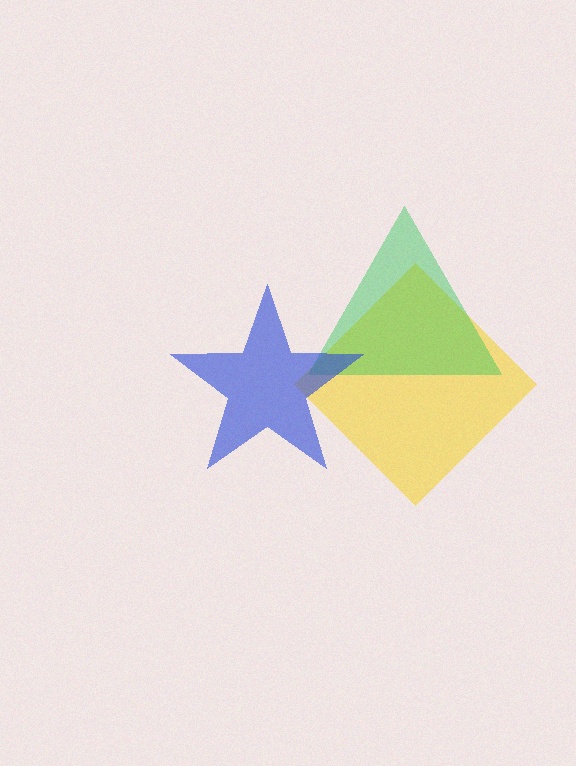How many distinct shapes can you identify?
There are 3 distinct shapes: a yellow diamond, a green triangle, a blue star.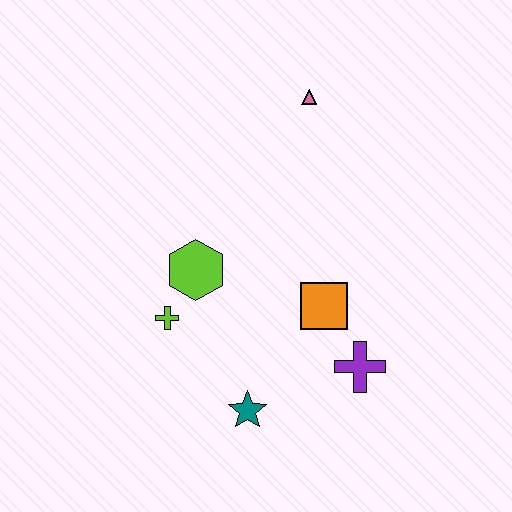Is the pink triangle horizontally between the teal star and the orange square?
Yes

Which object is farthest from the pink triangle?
The teal star is farthest from the pink triangle.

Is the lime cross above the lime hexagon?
No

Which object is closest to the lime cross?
The lime hexagon is closest to the lime cross.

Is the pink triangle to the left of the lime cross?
No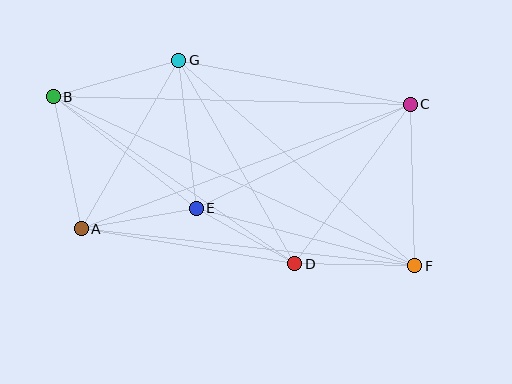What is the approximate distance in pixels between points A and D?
The distance between A and D is approximately 216 pixels.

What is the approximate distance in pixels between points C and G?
The distance between C and G is approximately 236 pixels.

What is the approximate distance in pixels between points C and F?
The distance between C and F is approximately 162 pixels.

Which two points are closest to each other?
Points D and E are closest to each other.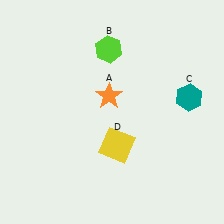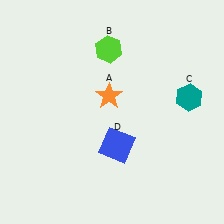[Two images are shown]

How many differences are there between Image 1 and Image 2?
There is 1 difference between the two images.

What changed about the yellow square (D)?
In Image 1, D is yellow. In Image 2, it changed to blue.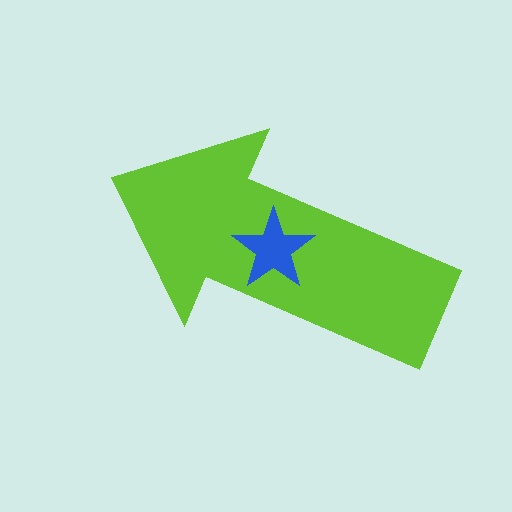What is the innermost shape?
The blue star.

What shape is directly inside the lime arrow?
The blue star.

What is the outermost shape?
The lime arrow.